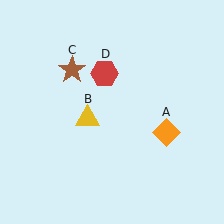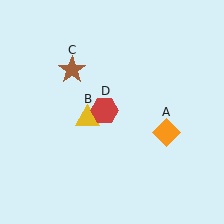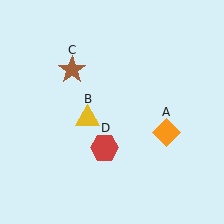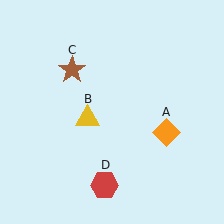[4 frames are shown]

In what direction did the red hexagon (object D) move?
The red hexagon (object D) moved down.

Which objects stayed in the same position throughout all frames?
Orange diamond (object A) and yellow triangle (object B) and brown star (object C) remained stationary.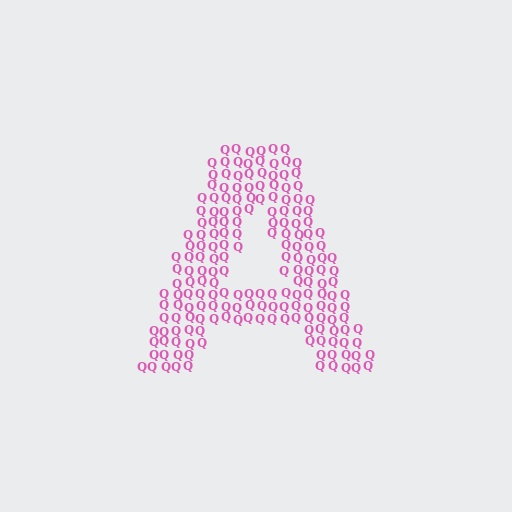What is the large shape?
The large shape is the letter A.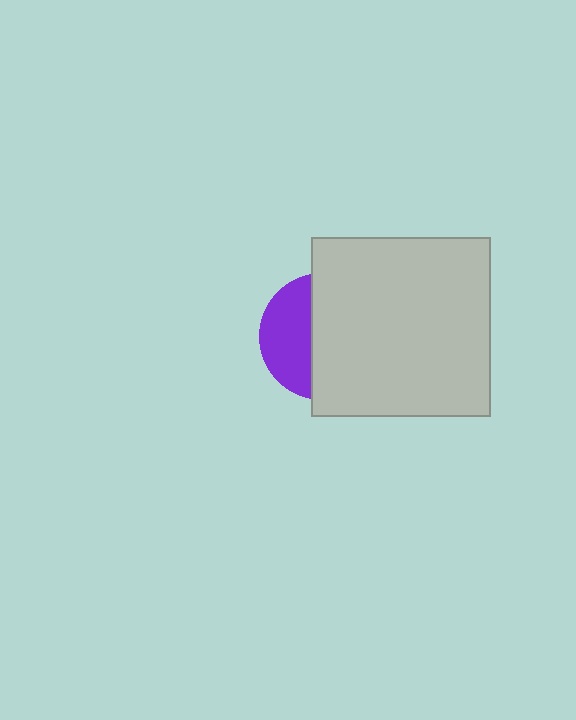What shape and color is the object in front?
The object in front is a light gray square.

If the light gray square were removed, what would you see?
You would see the complete purple circle.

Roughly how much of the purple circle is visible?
A small part of it is visible (roughly 39%).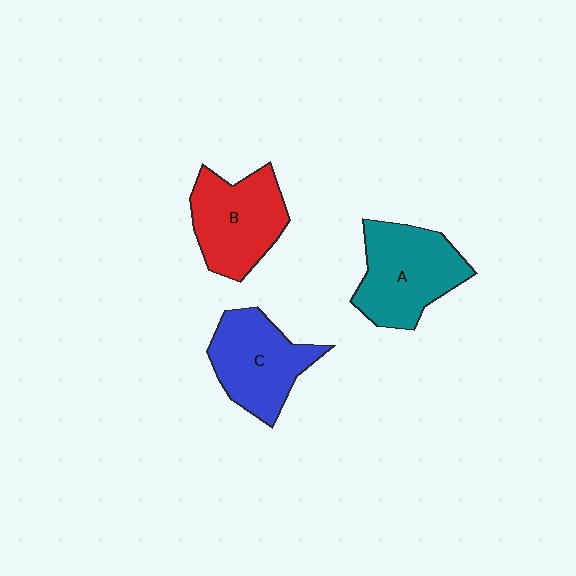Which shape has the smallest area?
Shape C (blue).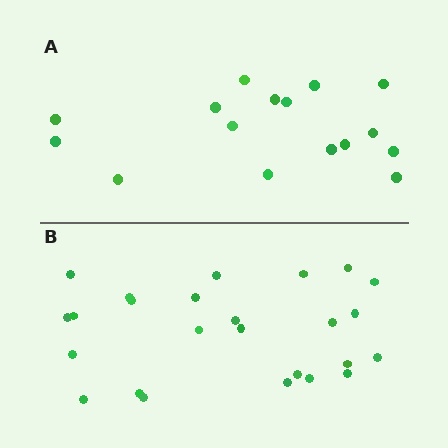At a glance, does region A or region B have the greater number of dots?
Region B (the bottom region) has more dots.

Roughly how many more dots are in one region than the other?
Region B has roughly 8 or so more dots than region A.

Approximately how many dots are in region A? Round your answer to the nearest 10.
About 20 dots. (The exact count is 16, which rounds to 20.)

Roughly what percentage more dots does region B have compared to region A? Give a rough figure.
About 55% more.